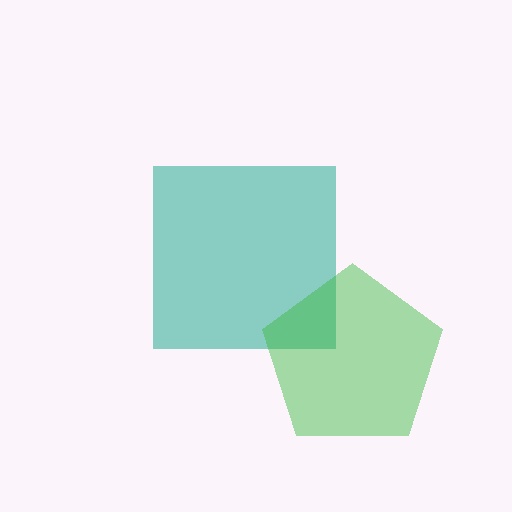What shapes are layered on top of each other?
The layered shapes are: a teal square, a green pentagon.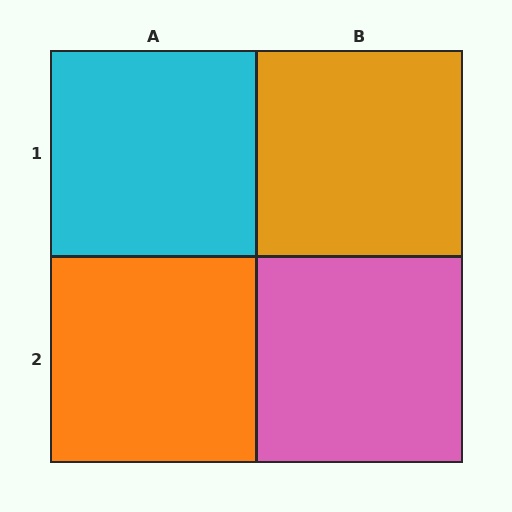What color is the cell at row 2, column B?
Pink.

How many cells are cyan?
1 cell is cyan.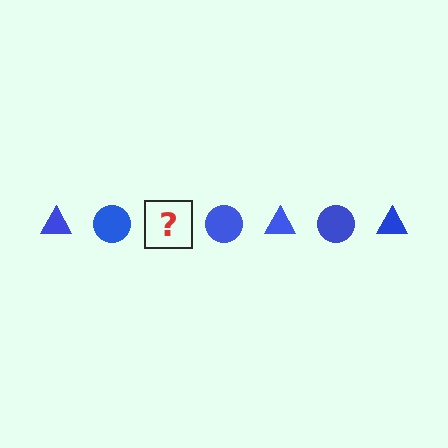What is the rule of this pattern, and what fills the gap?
The rule is that the pattern cycles through triangle, circle shapes in blue. The gap should be filled with a blue triangle.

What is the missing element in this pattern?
The missing element is a blue triangle.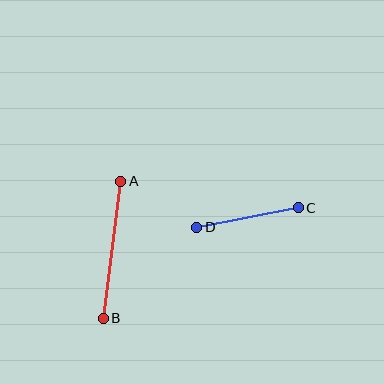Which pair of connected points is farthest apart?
Points A and B are farthest apart.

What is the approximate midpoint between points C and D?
The midpoint is at approximately (248, 218) pixels.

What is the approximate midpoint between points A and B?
The midpoint is at approximately (112, 250) pixels.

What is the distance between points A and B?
The distance is approximately 138 pixels.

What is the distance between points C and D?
The distance is approximately 103 pixels.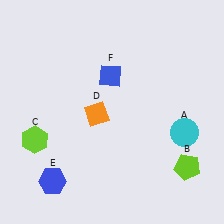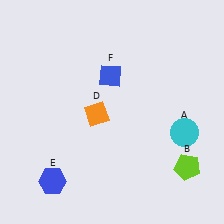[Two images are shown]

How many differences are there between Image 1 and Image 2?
There is 1 difference between the two images.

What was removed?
The lime hexagon (C) was removed in Image 2.